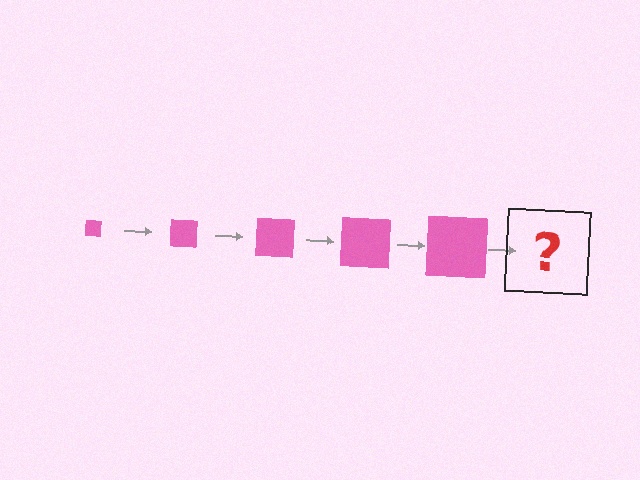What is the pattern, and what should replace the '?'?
The pattern is that the square gets progressively larger each step. The '?' should be a pink square, larger than the previous one.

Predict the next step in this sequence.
The next step is a pink square, larger than the previous one.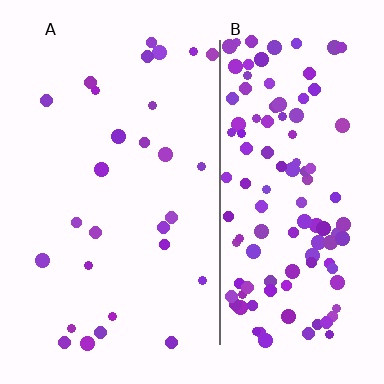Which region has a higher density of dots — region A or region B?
B (the right).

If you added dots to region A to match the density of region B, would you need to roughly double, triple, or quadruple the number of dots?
Approximately quadruple.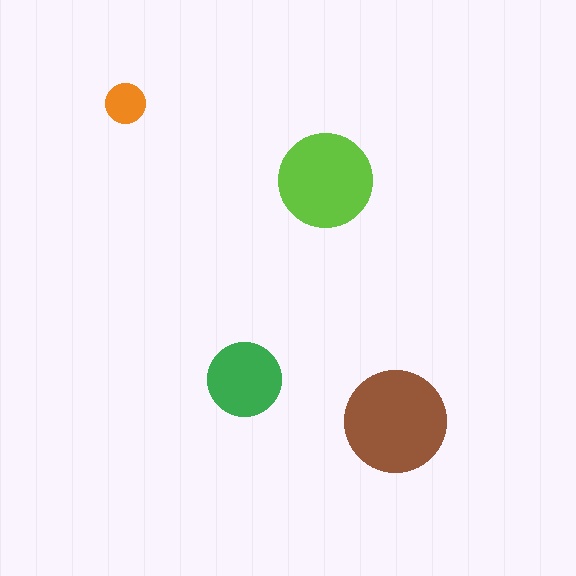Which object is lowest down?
The brown circle is bottommost.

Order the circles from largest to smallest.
the brown one, the lime one, the green one, the orange one.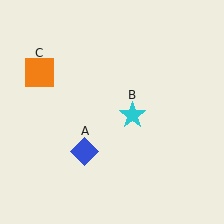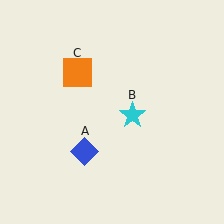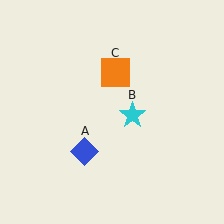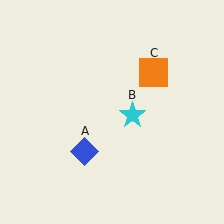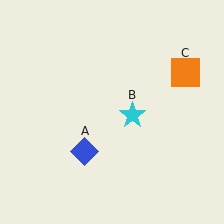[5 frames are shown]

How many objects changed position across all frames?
1 object changed position: orange square (object C).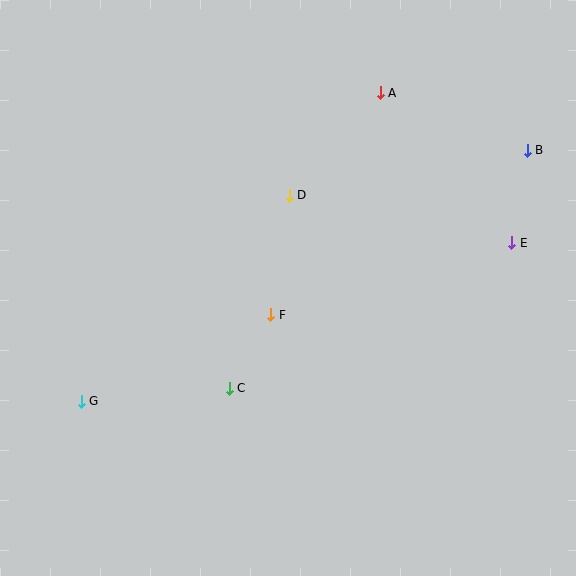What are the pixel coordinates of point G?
Point G is at (81, 401).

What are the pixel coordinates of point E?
Point E is at (512, 243).